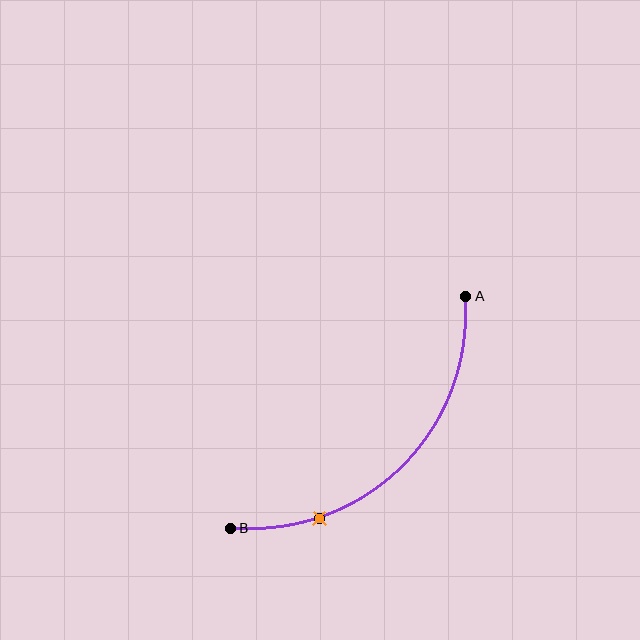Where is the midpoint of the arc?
The arc midpoint is the point on the curve farthest from the straight line joining A and B. It sits below and to the right of that line.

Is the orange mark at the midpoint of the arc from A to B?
No. The orange mark lies on the arc but is closer to endpoint B. The arc midpoint would be at the point on the curve equidistant along the arc from both A and B.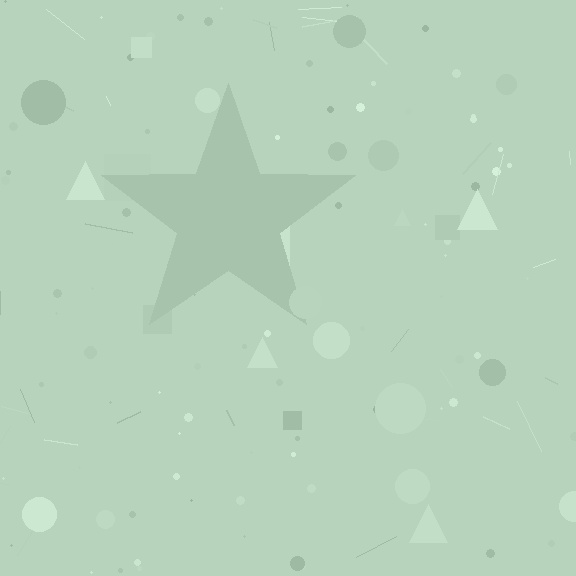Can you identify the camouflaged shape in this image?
The camouflaged shape is a star.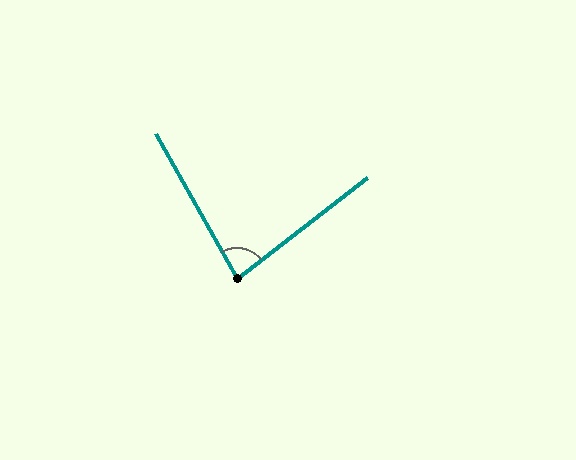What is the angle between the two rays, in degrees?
Approximately 81 degrees.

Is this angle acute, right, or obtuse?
It is acute.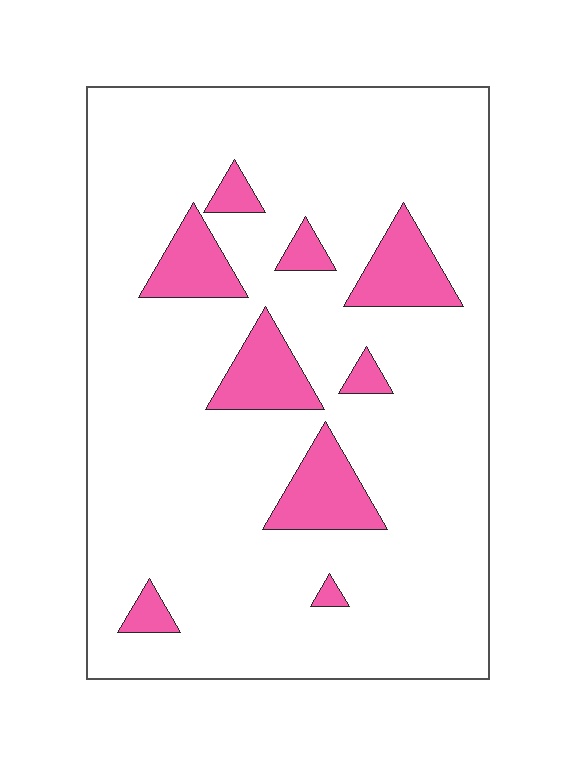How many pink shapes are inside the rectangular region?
9.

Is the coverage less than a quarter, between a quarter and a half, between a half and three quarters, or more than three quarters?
Less than a quarter.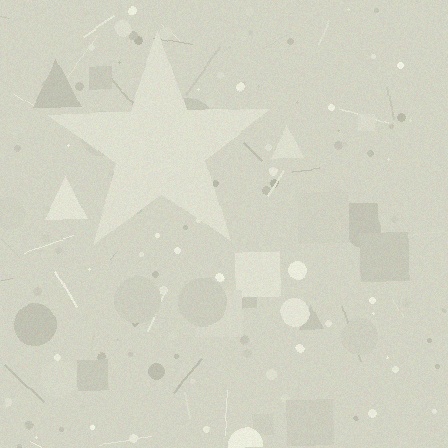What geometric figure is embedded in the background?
A star is embedded in the background.